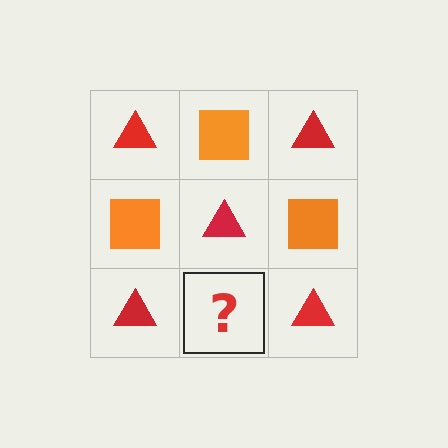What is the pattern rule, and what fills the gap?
The rule is that it alternates red triangle and orange square in a checkerboard pattern. The gap should be filled with an orange square.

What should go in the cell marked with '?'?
The missing cell should contain an orange square.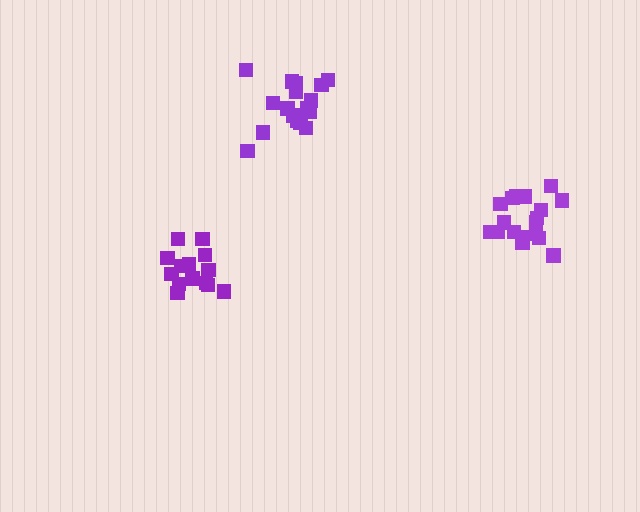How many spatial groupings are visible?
There are 3 spatial groupings.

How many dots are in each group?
Group 1: 14 dots, Group 2: 17 dots, Group 3: 18 dots (49 total).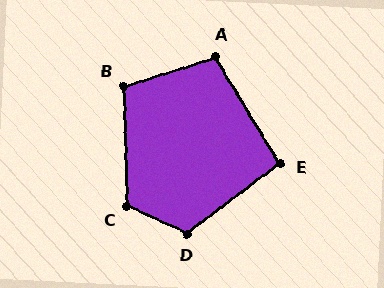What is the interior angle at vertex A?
Approximately 104 degrees (obtuse).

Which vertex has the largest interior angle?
D, at approximately 118 degrees.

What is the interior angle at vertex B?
Approximately 106 degrees (obtuse).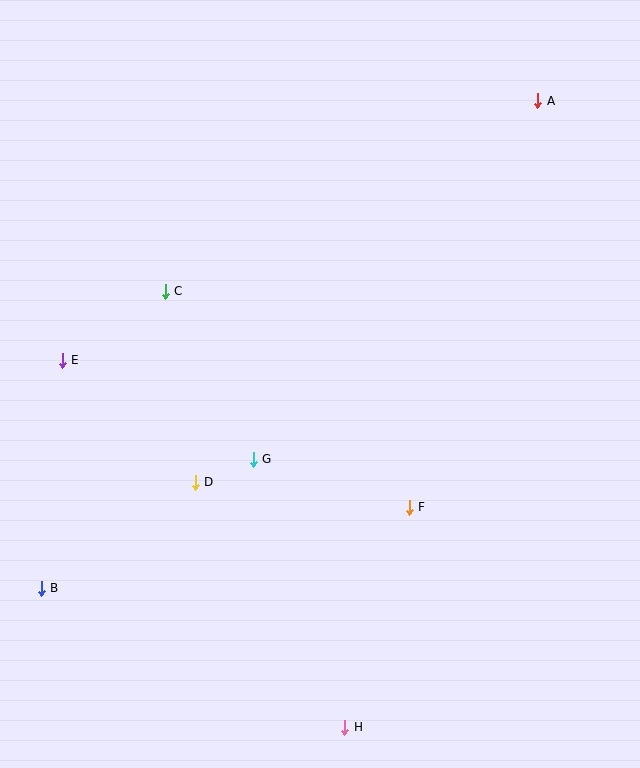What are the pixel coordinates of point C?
Point C is at (165, 291).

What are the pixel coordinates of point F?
Point F is at (409, 507).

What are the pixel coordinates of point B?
Point B is at (41, 588).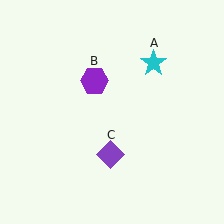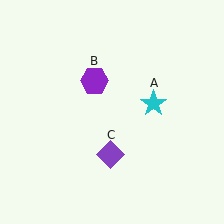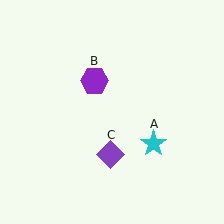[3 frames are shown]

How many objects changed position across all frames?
1 object changed position: cyan star (object A).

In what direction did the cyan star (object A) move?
The cyan star (object A) moved down.